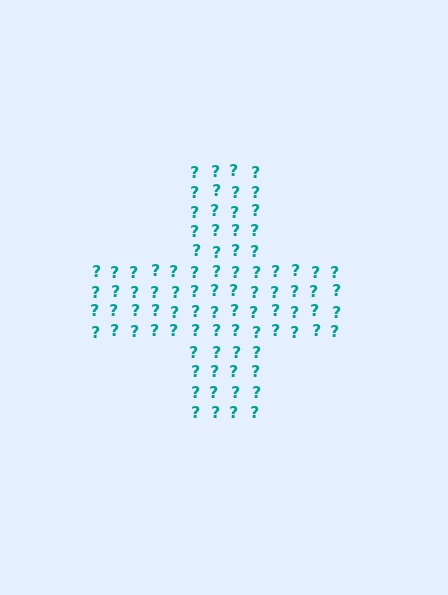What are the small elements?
The small elements are question marks.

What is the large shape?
The large shape is a cross.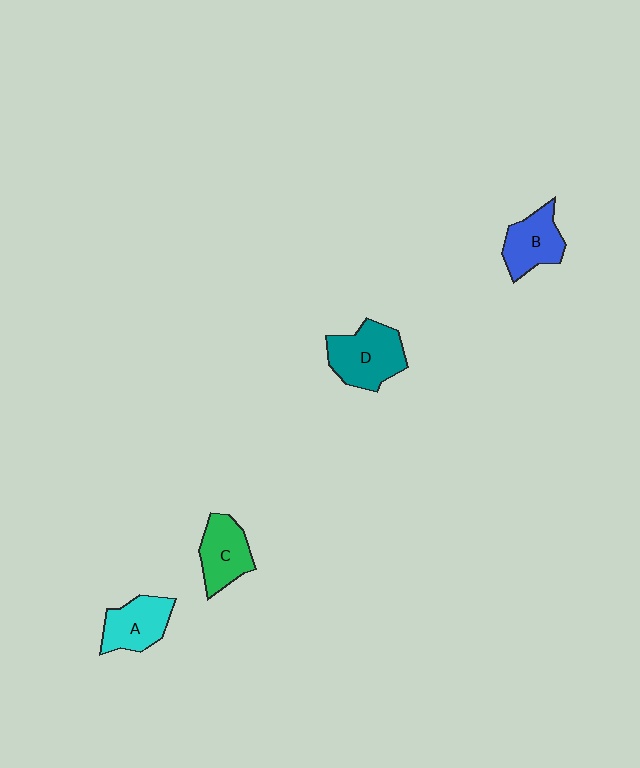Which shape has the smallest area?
Shape B (blue).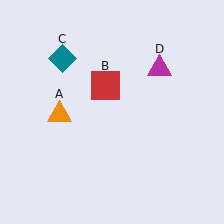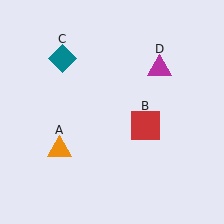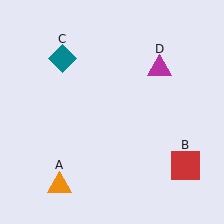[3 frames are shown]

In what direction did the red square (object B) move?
The red square (object B) moved down and to the right.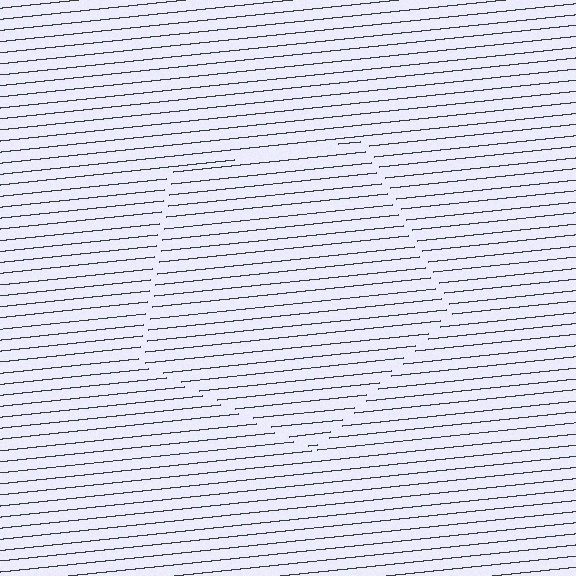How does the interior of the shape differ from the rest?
The interior of the shape contains the same grating, shifted by half a period — the contour is defined by the phase discontinuity where line-ends from the inner and outer gratings abut.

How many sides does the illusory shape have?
5 sides — the line-ends trace a pentagon.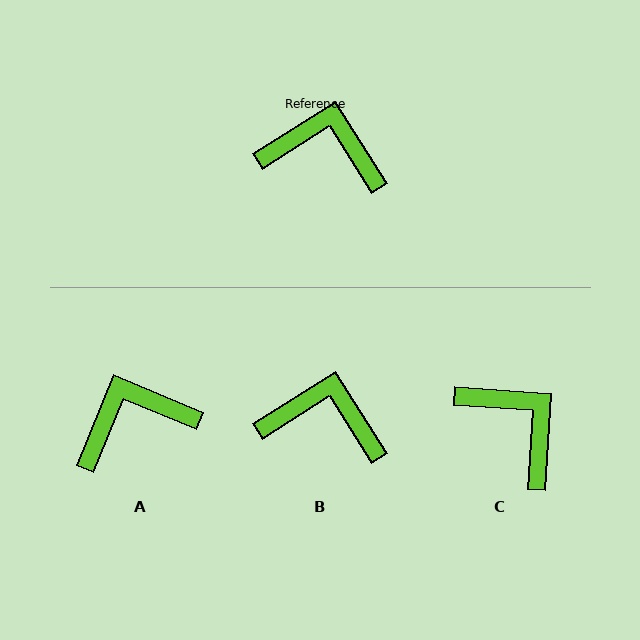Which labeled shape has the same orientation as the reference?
B.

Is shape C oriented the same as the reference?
No, it is off by about 36 degrees.